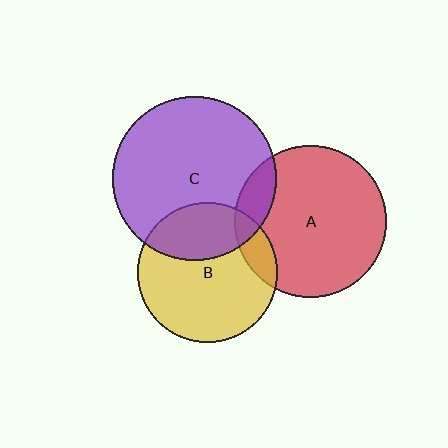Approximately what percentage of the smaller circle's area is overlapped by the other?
Approximately 10%.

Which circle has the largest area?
Circle C (purple).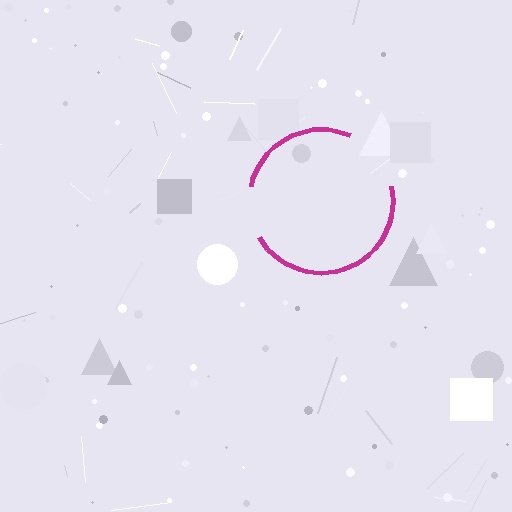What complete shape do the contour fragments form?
The contour fragments form a circle.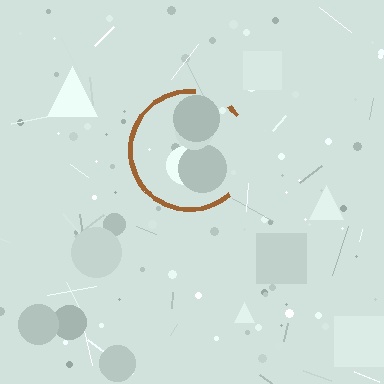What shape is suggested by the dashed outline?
The dashed outline suggests a circle.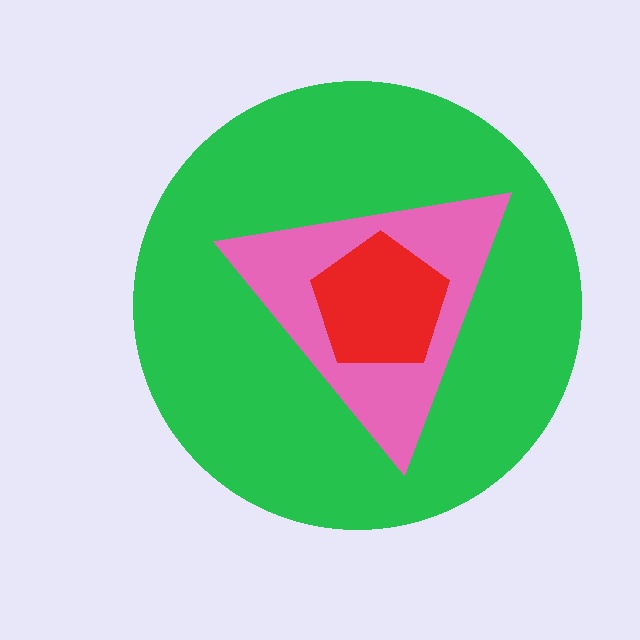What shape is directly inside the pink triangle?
The red pentagon.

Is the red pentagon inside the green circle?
Yes.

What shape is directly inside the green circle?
The pink triangle.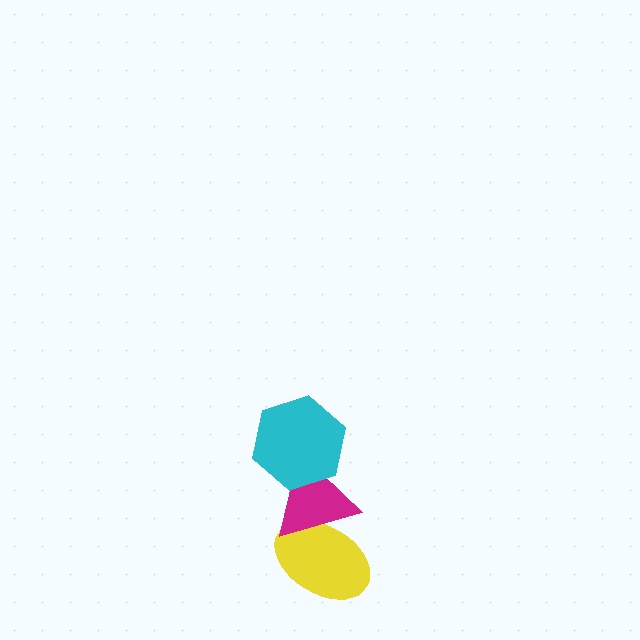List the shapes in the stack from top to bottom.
From top to bottom: the cyan hexagon, the magenta triangle, the yellow ellipse.